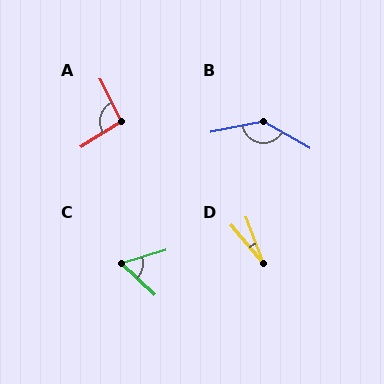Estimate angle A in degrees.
Approximately 96 degrees.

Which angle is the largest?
B, at approximately 140 degrees.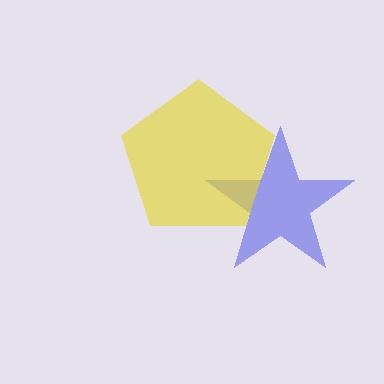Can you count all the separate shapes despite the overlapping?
Yes, there are 2 separate shapes.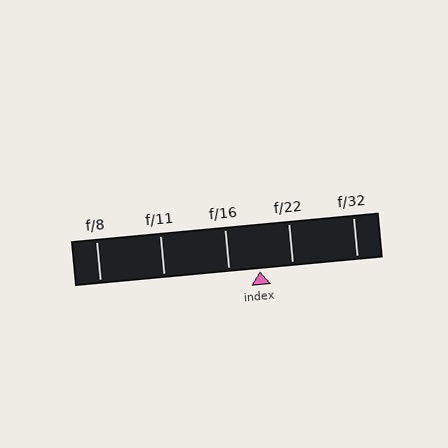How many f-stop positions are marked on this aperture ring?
There are 5 f-stop positions marked.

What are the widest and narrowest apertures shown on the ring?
The widest aperture shown is f/8 and the narrowest is f/32.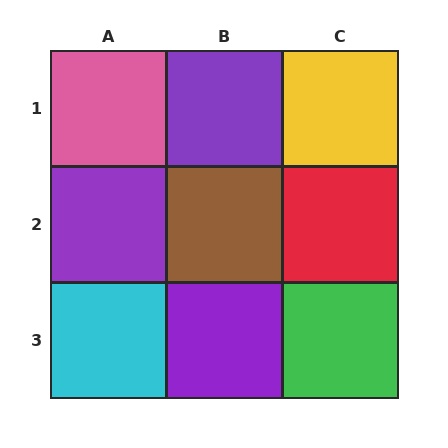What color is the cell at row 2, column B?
Brown.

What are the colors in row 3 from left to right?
Cyan, purple, green.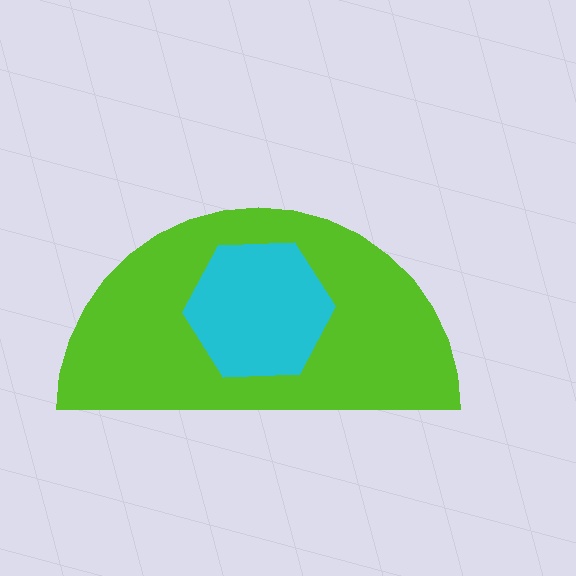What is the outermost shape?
The lime semicircle.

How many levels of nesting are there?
2.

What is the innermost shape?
The cyan hexagon.